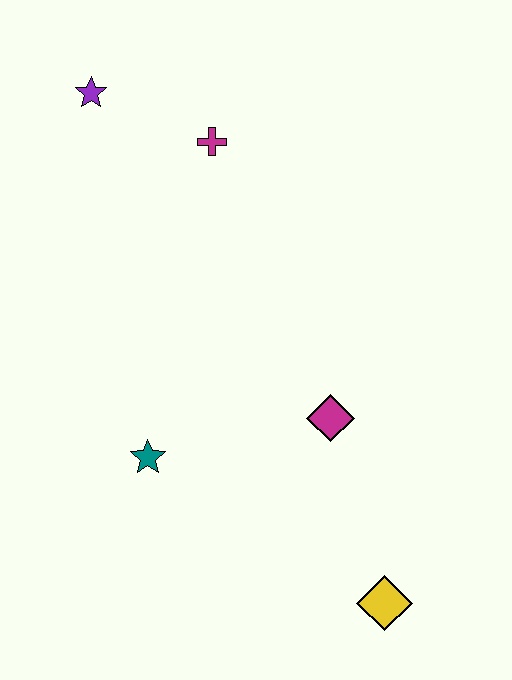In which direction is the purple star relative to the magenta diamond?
The purple star is above the magenta diamond.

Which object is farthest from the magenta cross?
The yellow diamond is farthest from the magenta cross.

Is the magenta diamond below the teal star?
No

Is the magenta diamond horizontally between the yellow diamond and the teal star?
Yes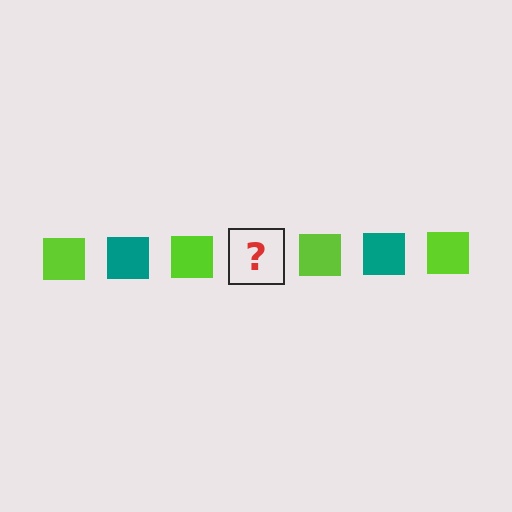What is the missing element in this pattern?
The missing element is a teal square.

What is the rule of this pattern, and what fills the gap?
The rule is that the pattern cycles through lime, teal squares. The gap should be filled with a teal square.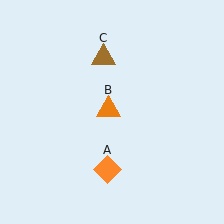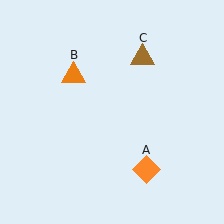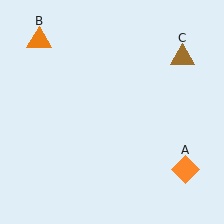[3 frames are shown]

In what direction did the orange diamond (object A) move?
The orange diamond (object A) moved right.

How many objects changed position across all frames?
3 objects changed position: orange diamond (object A), orange triangle (object B), brown triangle (object C).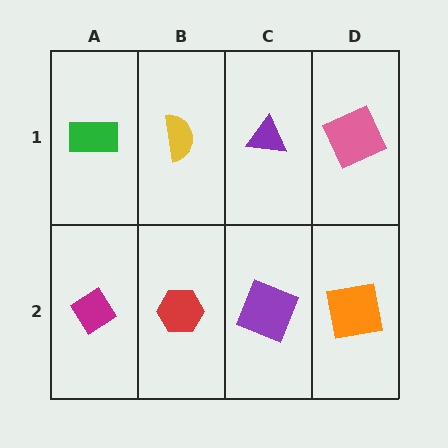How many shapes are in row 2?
4 shapes.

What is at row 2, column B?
A red hexagon.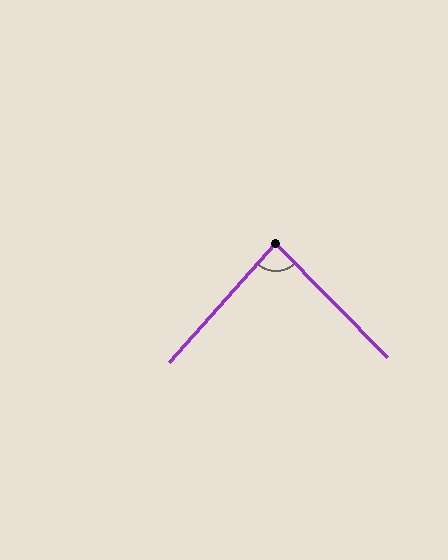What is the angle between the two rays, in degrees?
Approximately 86 degrees.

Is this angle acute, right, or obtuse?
It is approximately a right angle.